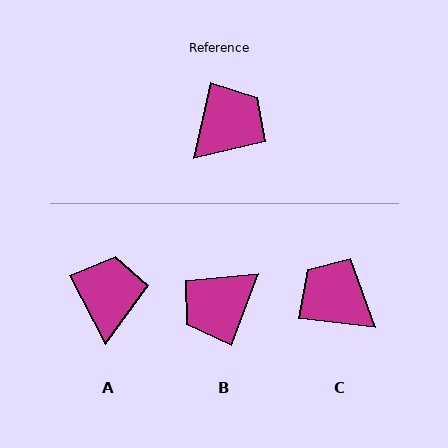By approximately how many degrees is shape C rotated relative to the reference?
Approximately 96 degrees counter-clockwise.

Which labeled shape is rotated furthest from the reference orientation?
B, about 172 degrees away.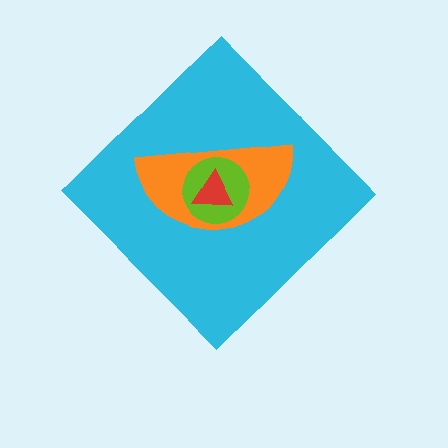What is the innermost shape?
The red triangle.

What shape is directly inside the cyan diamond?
The orange semicircle.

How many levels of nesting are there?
4.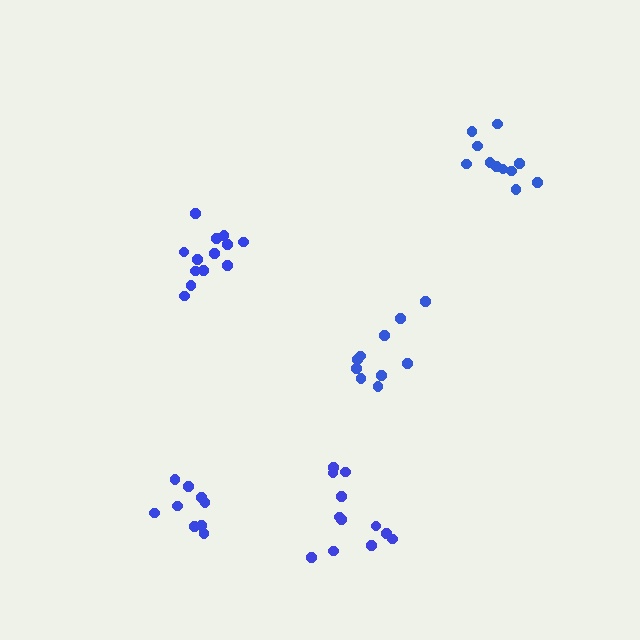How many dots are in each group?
Group 1: 9 dots, Group 2: 13 dots, Group 3: 10 dots, Group 4: 12 dots, Group 5: 11 dots (55 total).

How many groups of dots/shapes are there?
There are 5 groups.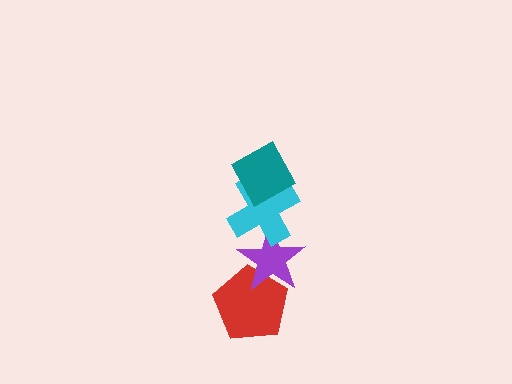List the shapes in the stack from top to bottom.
From top to bottom: the teal diamond, the cyan cross, the purple star, the red pentagon.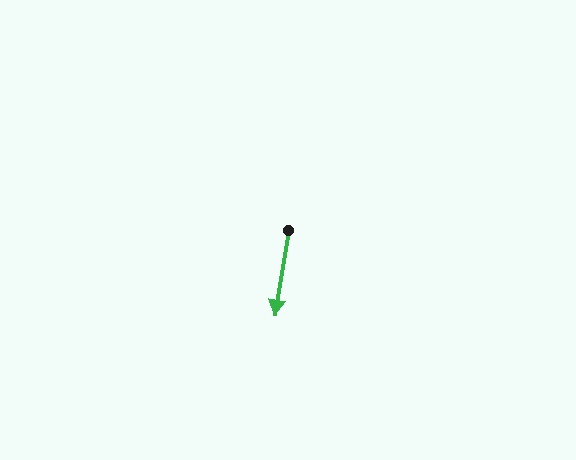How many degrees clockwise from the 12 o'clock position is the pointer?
Approximately 189 degrees.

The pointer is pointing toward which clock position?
Roughly 6 o'clock.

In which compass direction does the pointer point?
South.